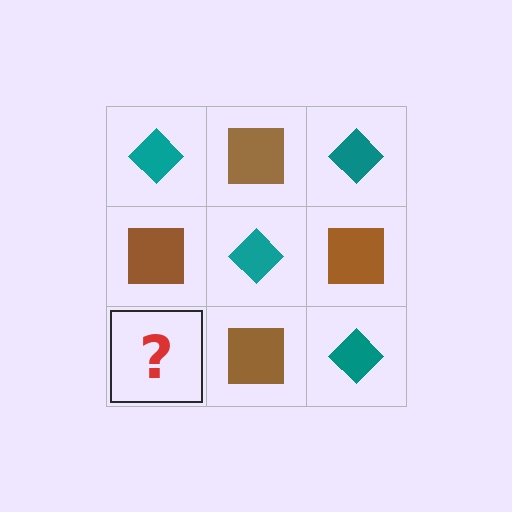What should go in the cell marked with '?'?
The missing cell should contain a teal diamond.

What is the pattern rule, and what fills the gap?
The rule is that it alternates teal diamond and brown square in a checkerboard pattern. The gap should be filled with a teal diamond.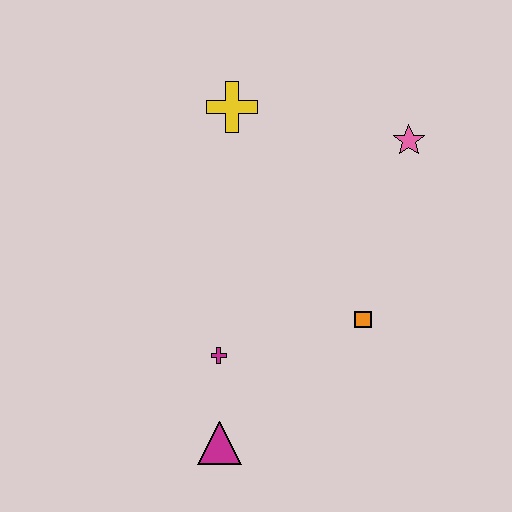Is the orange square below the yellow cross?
Yes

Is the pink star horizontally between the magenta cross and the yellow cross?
No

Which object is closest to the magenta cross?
The magenta triangle is closest to the magenta cross.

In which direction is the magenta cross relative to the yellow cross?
The magenta cross is below the yellow cross.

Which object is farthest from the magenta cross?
The pink star is farthest from the magenta cross.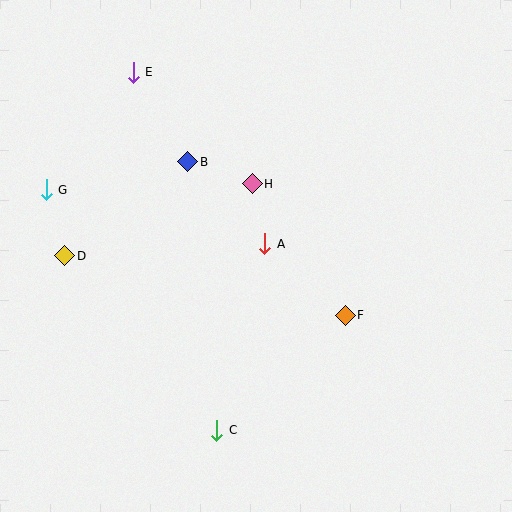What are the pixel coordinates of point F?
Point F is at (345, 315).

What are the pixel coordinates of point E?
Point E is at (133, 72).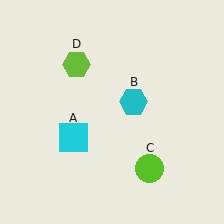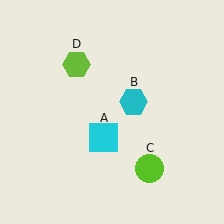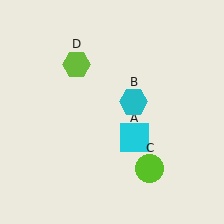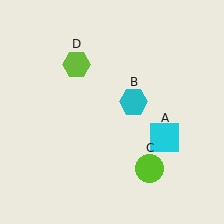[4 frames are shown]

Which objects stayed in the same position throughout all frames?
Cyan hexagon (object B) and lime circle (object C) and lime hexagon (object D) remained stationary.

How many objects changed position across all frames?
1 object changed position: cyan square (object A).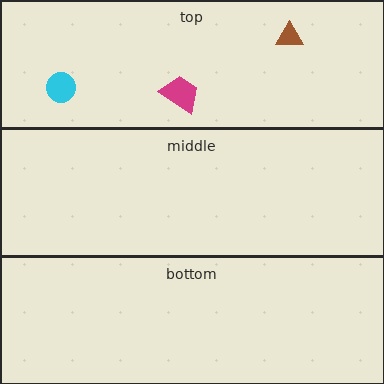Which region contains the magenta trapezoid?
The top region.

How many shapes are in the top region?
3.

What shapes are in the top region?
The brown triangle, the magenta trapezoid, the cyan circle.